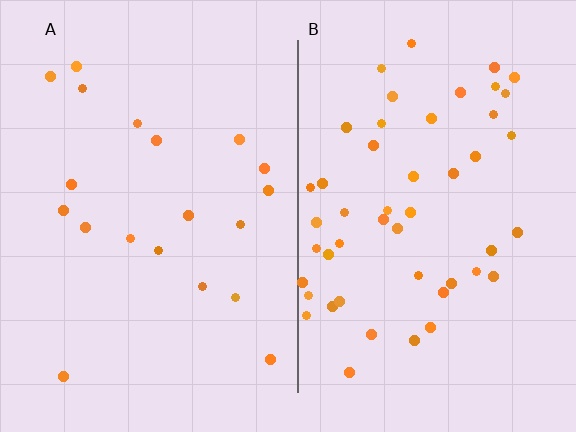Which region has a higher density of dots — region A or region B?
B (the right).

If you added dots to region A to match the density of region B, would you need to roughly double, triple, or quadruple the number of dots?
Approximately triple.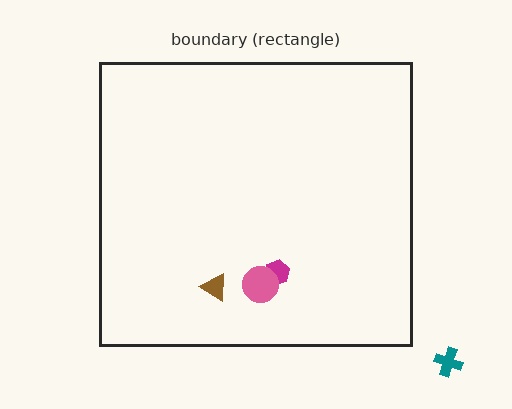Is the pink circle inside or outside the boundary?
Inside.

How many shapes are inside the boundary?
3 inside, 1 outside.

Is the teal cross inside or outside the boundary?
Outside.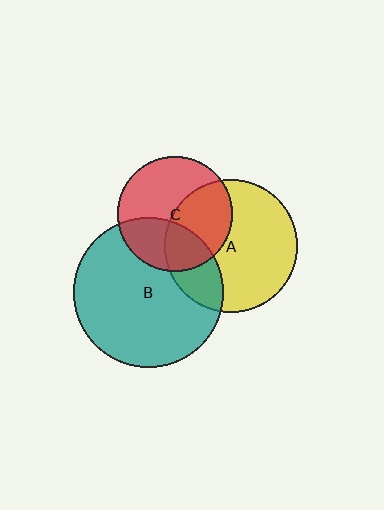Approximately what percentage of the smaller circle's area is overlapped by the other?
Approximately 25%.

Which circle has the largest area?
Circle B (teal).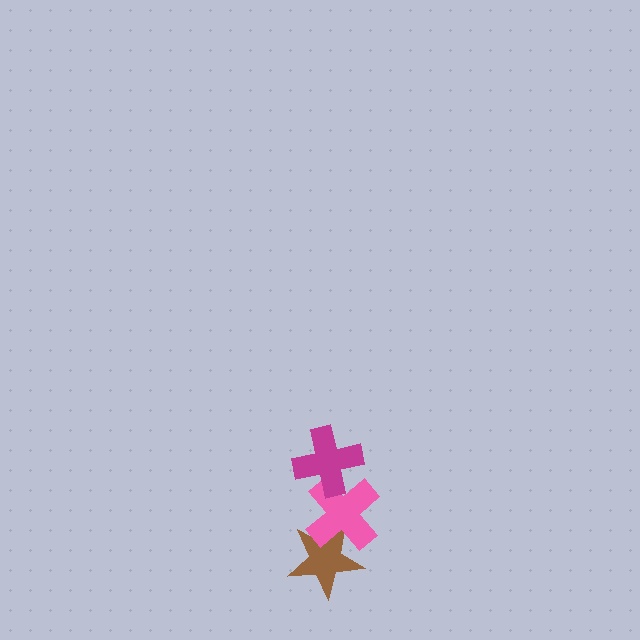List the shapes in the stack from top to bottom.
From top to bottom: the magenta cross, the pink cross, the brown star.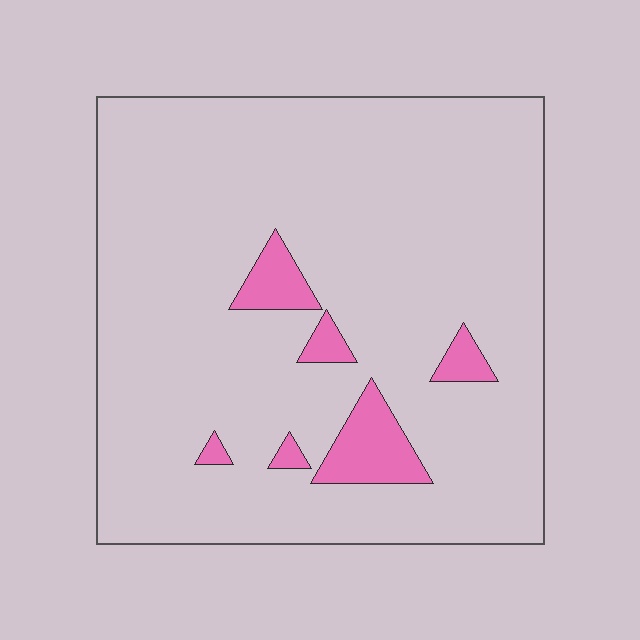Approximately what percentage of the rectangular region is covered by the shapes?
Approximately 10%.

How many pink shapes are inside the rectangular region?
6.